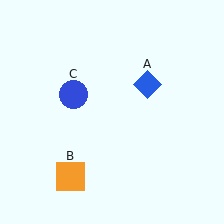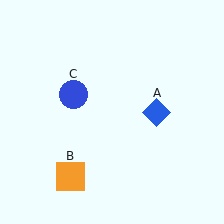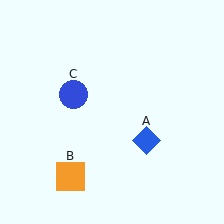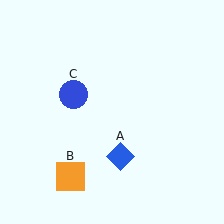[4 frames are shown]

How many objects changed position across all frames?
1 object changed position: blue diamond (object A).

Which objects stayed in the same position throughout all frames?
Orange square (object B) and blue circle (object C) remained stationary.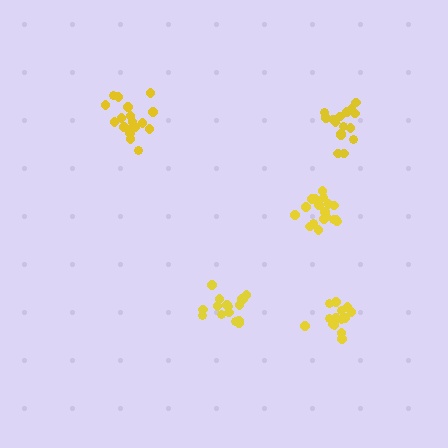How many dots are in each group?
Group 1: 18 dots, Group 2: 16 dots, Group 3: 18 dots, Group 4: 16 dots, Group 5: 14 dots (82 total).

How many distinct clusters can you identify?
There are 5 distinct clusters.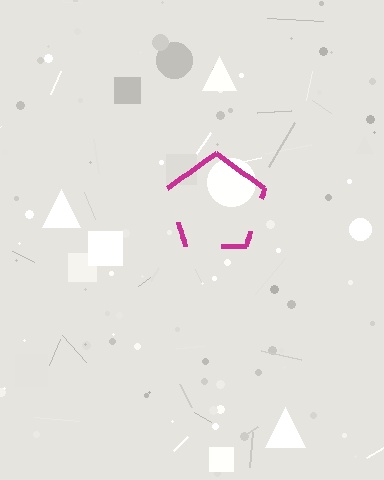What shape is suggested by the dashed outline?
The dashed outline suggests a pentagon.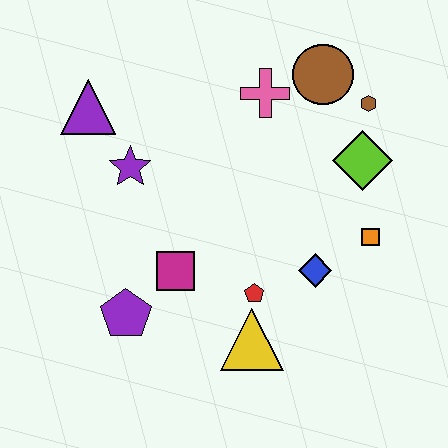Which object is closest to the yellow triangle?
The red pentagon is closest to the yellow triangle.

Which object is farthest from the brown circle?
The purple pentagon is farthest from the brown circle.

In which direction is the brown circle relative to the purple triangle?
The brown circle is to the right of the purple triangle.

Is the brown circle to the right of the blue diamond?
Yes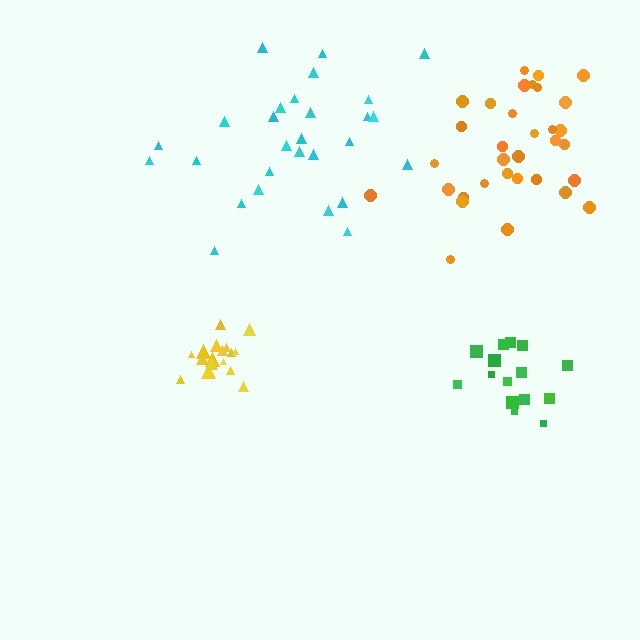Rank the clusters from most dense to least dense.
yellow, green, orange, cyan.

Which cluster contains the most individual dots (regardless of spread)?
Orange (33).